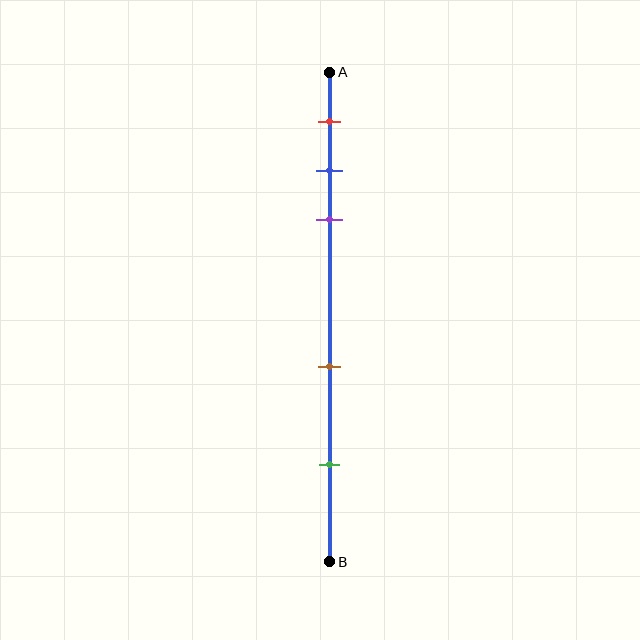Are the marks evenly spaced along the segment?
No, the marks are not evenly spaced.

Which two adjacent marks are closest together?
The blue and purple marks are the closest adjacent pair.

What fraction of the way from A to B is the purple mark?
The purple mark is approximately 30% (0.3) of the way from A to B.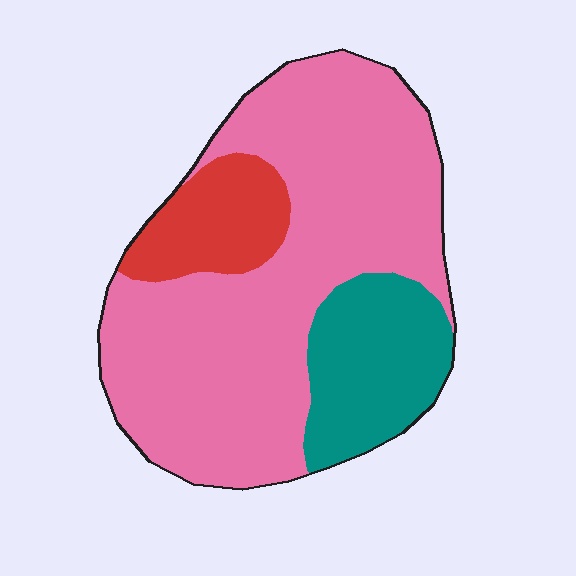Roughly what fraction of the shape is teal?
Teal takes up about one fifth (1/5) of the shape.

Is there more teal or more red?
Teal.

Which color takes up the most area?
Pink, at roughly 70%.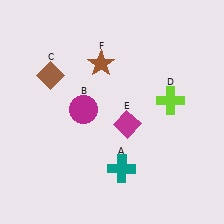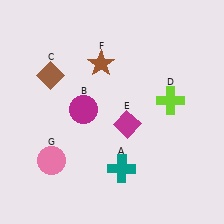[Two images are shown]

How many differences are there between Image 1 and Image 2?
There is 1 difference between the two images.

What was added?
A pink circle (G) was added in Image 2.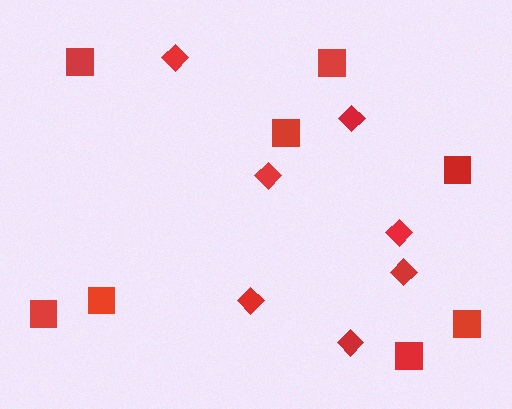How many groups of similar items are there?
There are 2 groups: one group of squares (8) and one group of diamonds (7).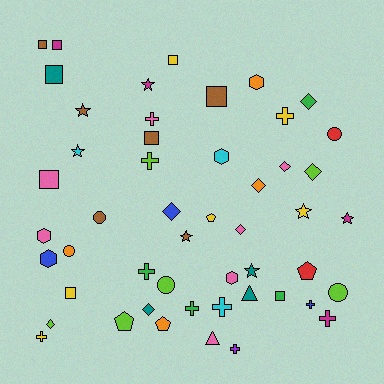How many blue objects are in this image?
There are 3 blue objects.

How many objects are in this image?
There are 50 objects.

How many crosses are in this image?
There are 10 crosses.